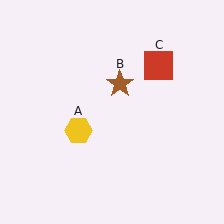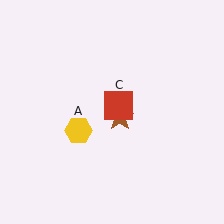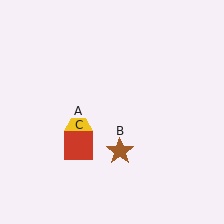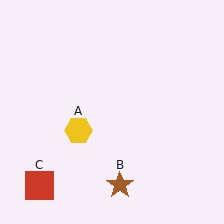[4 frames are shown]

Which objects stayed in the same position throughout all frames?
Yellow hexagon (object A) remained stationary.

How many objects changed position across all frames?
2 objects changed position: brown star (object B), red square (object C).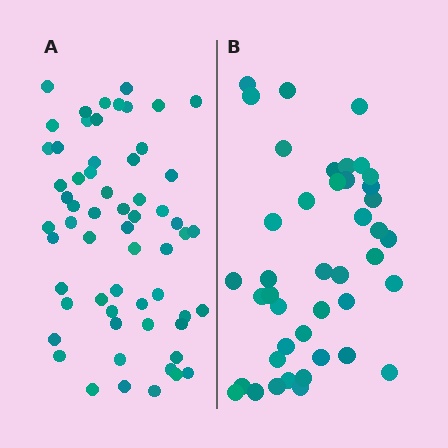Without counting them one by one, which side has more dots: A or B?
Region A (the left region) has more dots.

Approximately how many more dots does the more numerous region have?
Region A has approximately 20 more dots than region B.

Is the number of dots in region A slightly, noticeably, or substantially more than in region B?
Region A has noticeably more, but not dramatically so. The ratio is roughly 1.4 to 1.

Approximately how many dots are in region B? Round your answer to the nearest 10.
About 40 dots. (The exact count is 42, which rounds to 40.)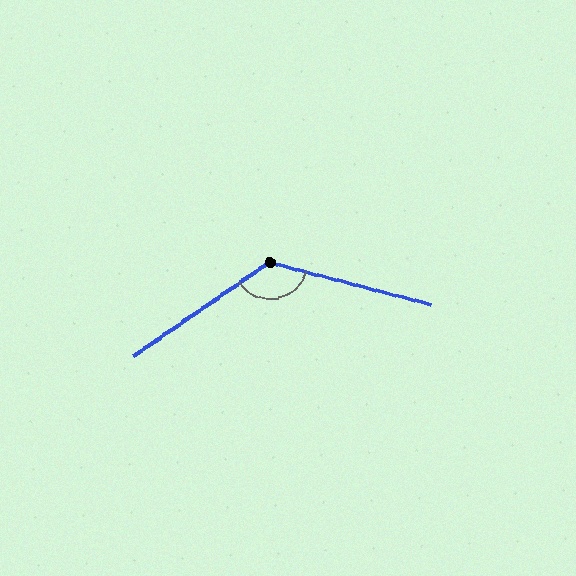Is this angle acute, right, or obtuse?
It is obtuse.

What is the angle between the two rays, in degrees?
Approximately 130 degrees.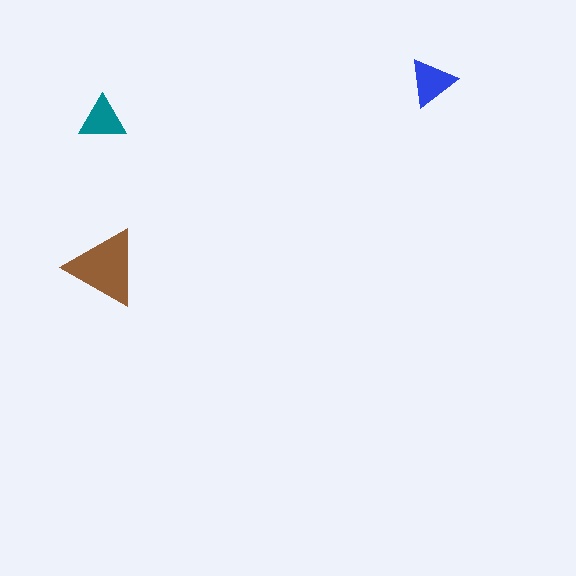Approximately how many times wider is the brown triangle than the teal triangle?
About 1.5 times wider.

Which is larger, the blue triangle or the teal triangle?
The blue one.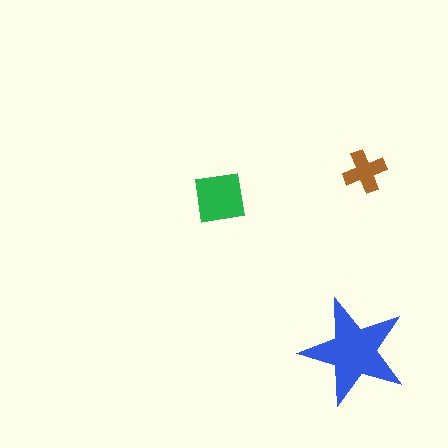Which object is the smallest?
The brown cross.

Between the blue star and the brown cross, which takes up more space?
The blue star.